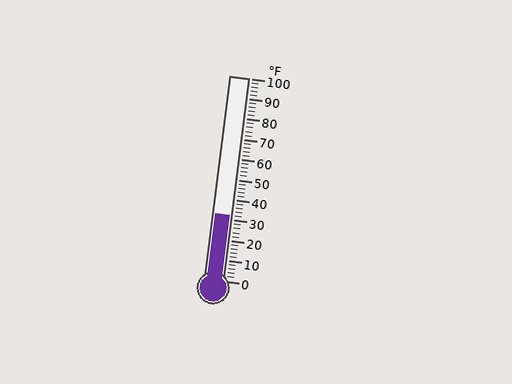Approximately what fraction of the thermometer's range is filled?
The thermometer is filled to approximately 30% of its range.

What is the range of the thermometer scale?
The thermometer scale ranges from 0°F to 100°F.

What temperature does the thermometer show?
The thermometer shows approximately 32°F.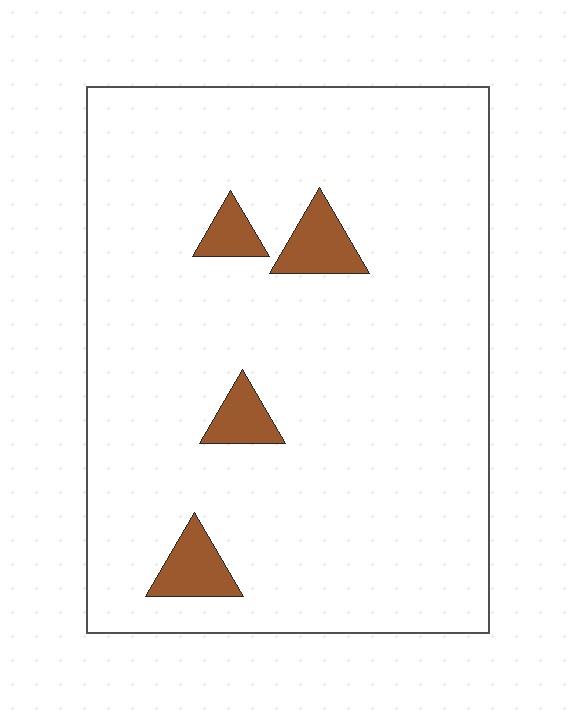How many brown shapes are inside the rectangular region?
4.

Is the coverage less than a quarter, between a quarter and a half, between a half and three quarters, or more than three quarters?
Less than a quarter.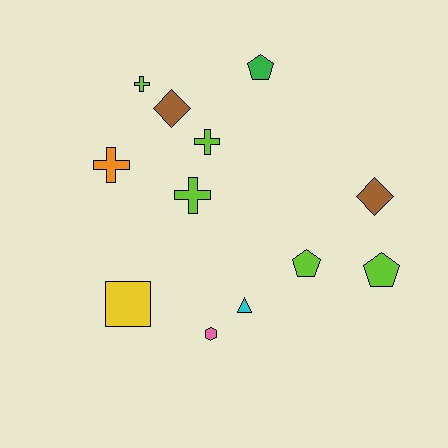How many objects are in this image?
There are 12 objects.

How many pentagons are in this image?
There are 3 pentagons.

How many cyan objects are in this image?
There is 1 cyan object.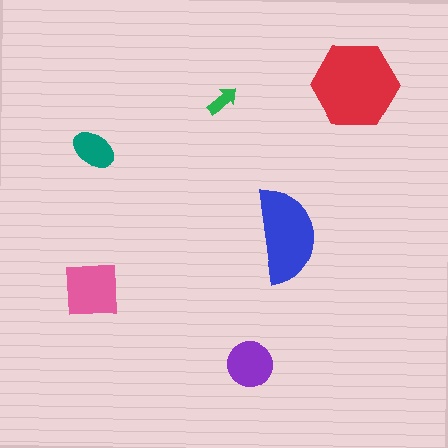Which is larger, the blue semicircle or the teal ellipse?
The blue semicircle.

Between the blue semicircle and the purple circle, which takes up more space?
The blue semicircle.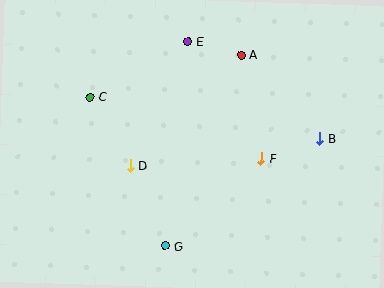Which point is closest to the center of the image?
Point D at (131, 166) is closest to the center.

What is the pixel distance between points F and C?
The distance between F and C is 182 pixels.